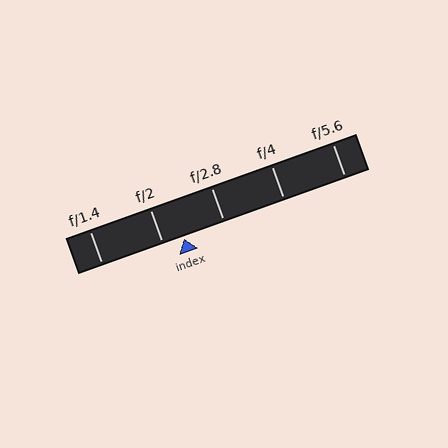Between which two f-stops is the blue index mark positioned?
The index mark is between f/2 and f/2.8.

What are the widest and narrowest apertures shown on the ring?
The widest aperture shown is f/1.4 and the narrowest is f/5.6.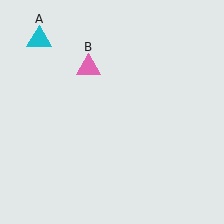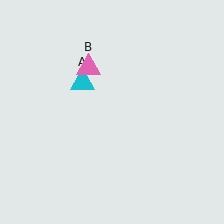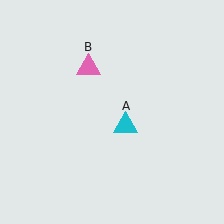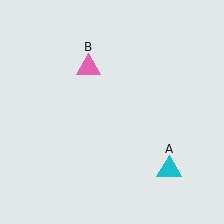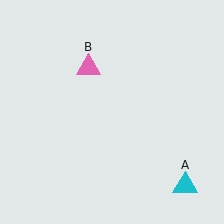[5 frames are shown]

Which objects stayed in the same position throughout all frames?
Pink triangle (object B) remained stationary.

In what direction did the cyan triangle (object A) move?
The cyan triangle (object A) moved down and to the right.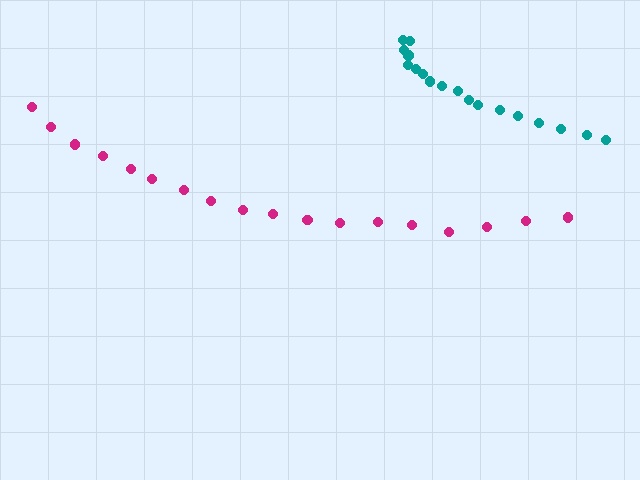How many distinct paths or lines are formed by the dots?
There are 2 distinct paths.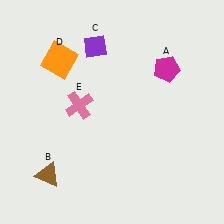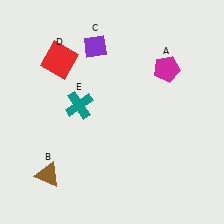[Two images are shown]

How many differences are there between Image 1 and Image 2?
There are 2 differences between the two images.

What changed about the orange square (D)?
In Image 1, D is orange. In Image 2, it changed to red.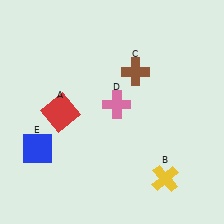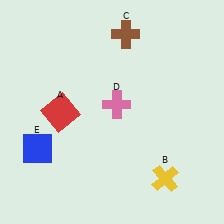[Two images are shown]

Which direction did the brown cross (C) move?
The brown cross (C) moved up.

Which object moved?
The brown cross (C) moved up.